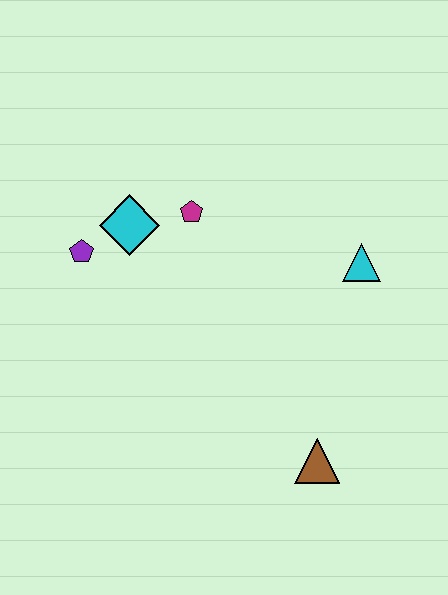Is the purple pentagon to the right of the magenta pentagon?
No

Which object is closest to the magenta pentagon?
The cyan diamond is closest to the magenta pentagon.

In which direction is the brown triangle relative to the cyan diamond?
The brown triangle is below the cyan diamond.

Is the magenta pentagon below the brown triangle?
No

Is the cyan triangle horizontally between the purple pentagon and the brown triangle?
No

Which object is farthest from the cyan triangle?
The purple pentagon is farthest from the cyan triangle.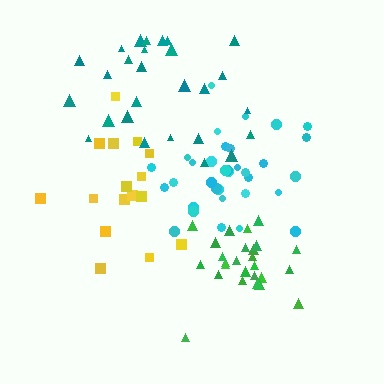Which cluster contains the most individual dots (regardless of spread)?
Cyan (35).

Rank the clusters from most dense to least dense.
green, cyan, teal, yellow.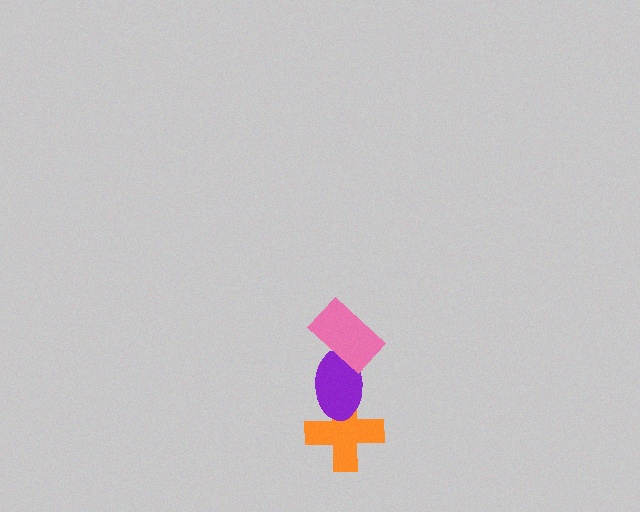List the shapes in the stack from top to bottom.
From top to bottom: the pink rectangle, the purple ellipse, the orange cross.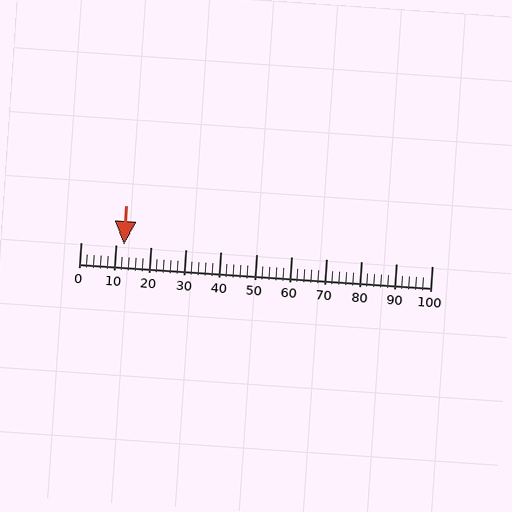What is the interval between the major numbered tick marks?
The major tick marks are spaced 10 units apart.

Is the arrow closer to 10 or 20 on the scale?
The arrow is closer to 10.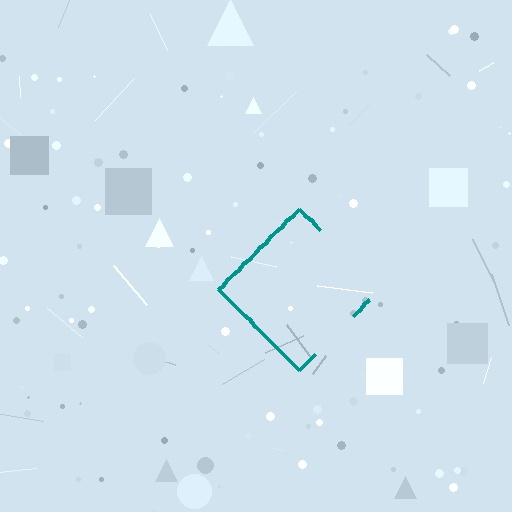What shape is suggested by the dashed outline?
The dashed outline suggests a diamond.